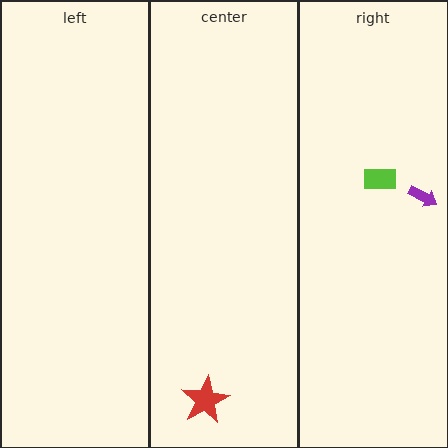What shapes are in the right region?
The purple arrow, the lime rectangle.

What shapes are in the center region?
The red star.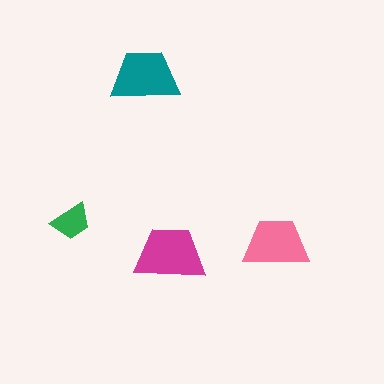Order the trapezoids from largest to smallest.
the magenta one, the teal one, the pink one, the green one.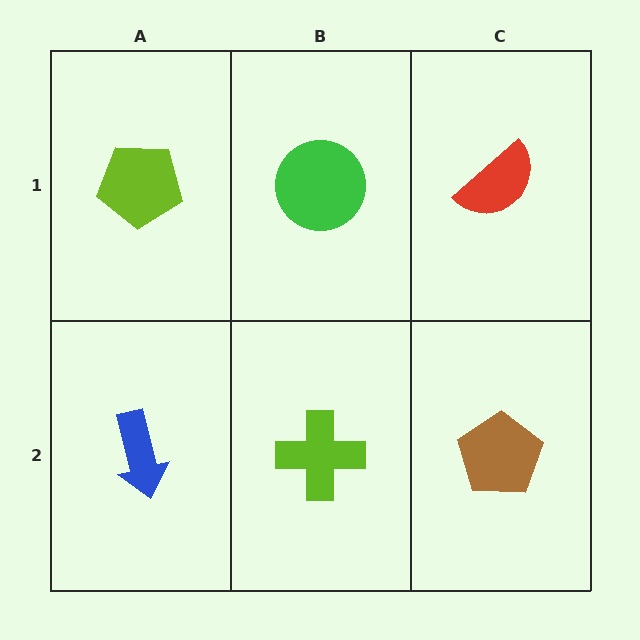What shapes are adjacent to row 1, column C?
A brown pentagon (row 2, column C), a green circle (row 1, column B).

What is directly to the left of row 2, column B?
A blue arrow.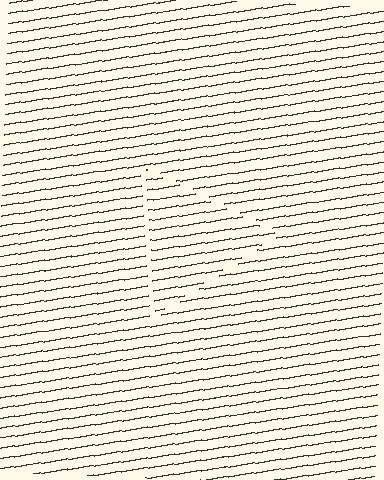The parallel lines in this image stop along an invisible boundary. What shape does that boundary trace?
An illusory triangle. The interior of the shape contains the same grating, shifted by half a period — the contour is defined by the phase discontinuity where line-ends from the inner and outer gratings abut.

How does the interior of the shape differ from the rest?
The interior of the shape contains the same grating, shifted by half a period — the contour is defined by the phase discontinuity where line-ends from the inner and outer gratings abut.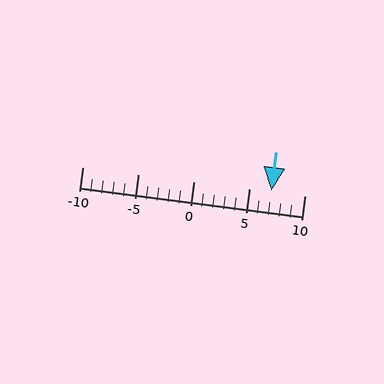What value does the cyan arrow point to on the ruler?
The cyan arrow points to approximately 7.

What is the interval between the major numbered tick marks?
The major tick marks are spaced 5 units apart.